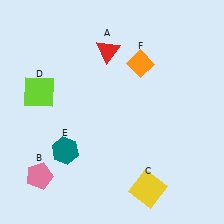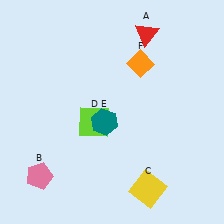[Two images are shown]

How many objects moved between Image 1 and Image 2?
3 objects moved between the two images.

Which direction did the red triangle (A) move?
The red triangle (A) moved right.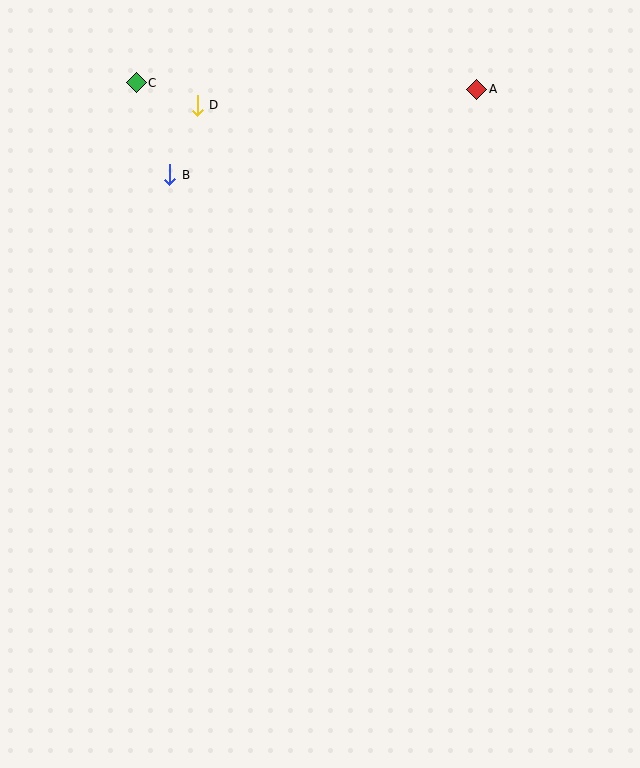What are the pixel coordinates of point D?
Point D is at (197, 105).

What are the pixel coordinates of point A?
Point A is at (477, 89).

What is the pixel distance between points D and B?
The distance between D and B is 75 pixels.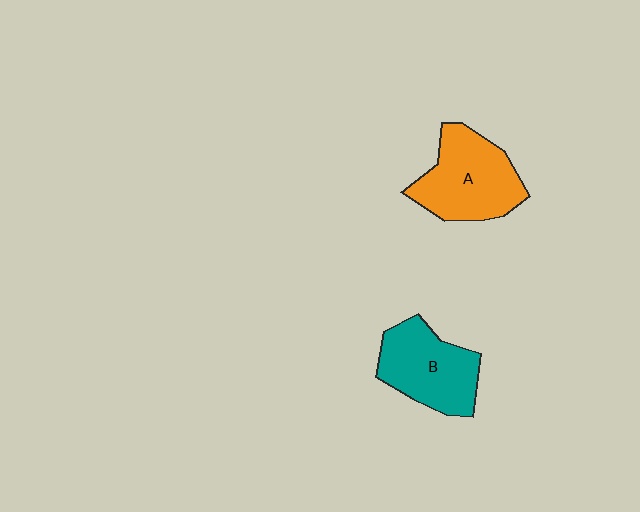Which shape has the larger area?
Shape A (orange).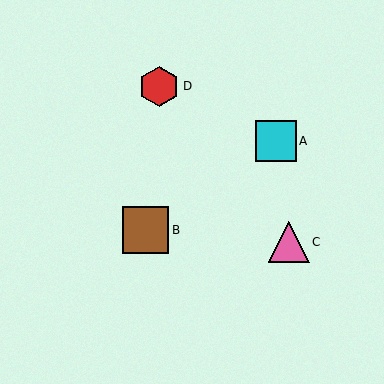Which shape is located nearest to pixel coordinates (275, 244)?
The pink triangle (labeled C) at (289, 242) is nearest to that location.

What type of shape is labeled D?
Shape D is a red hexagon.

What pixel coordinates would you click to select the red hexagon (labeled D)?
Click at (159, 86) to select the red hexagon D.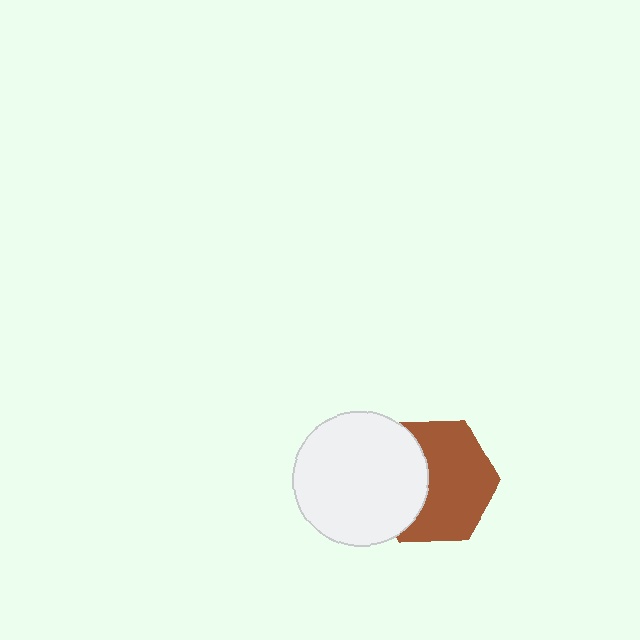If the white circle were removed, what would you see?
You would see the complete brown hexagon.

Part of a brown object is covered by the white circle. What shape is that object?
It is a hexagon.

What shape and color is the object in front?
The object in front is a white circle.